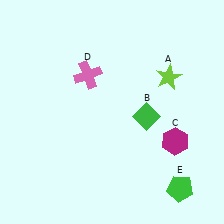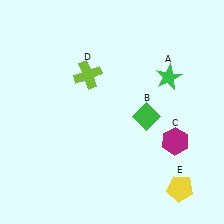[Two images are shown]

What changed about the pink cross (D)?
In Image 1, D is pink. In Image 2, it changed to lime.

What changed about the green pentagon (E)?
In Image 1, E is green. In Image 2, it changed to yellow.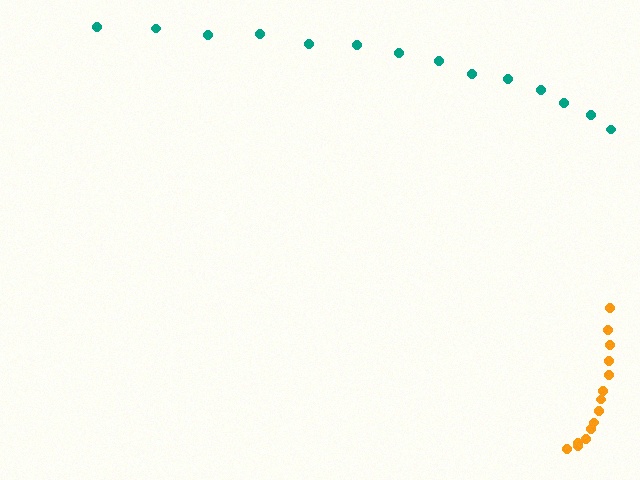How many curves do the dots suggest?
There are 2 distinct paths.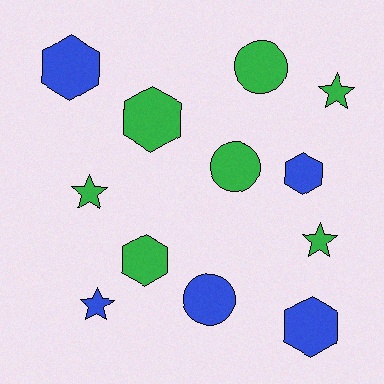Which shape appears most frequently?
Hexagon, with 5 objects.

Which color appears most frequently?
Green, with 7 objects.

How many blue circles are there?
There is 1 blue circle.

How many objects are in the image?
There are 12 objects.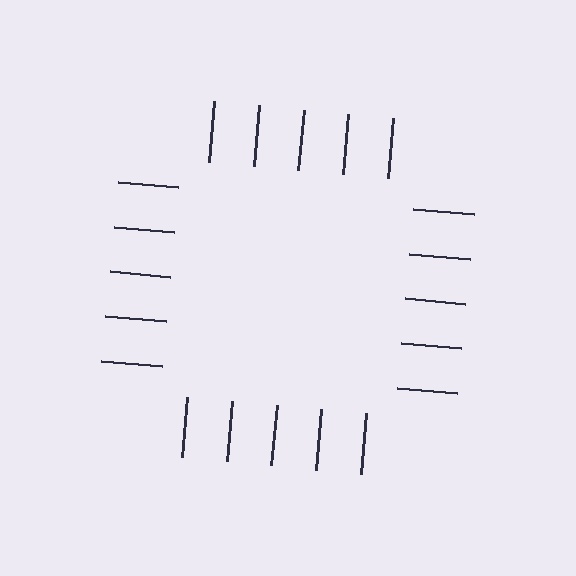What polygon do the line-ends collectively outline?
An illusory square — the line segments terminate on its edges but no continuous stroke is drawn.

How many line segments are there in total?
20 — 5 along each of the 4 edges.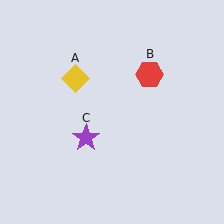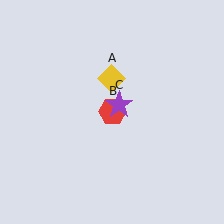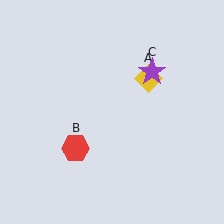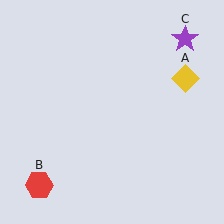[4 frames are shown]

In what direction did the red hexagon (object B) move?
The red hexagon (object B) moved down and to the left.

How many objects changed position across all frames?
3 objects changed position: yellow diamond (object A), red hexagon (object B), purple star (object C).